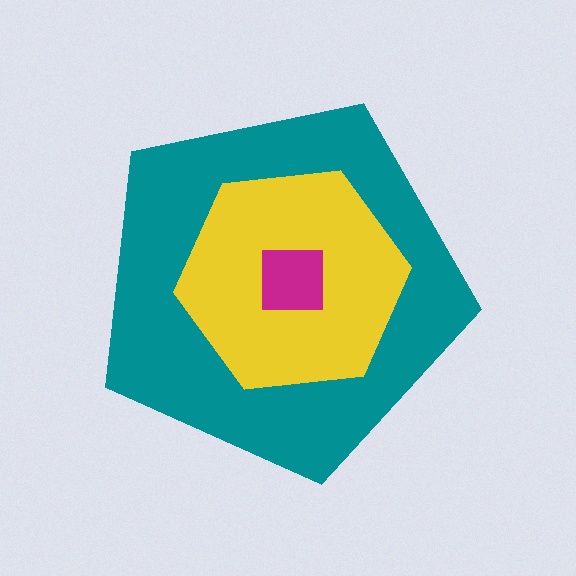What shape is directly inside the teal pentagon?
The yellow hexagon.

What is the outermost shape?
The teal pentagon.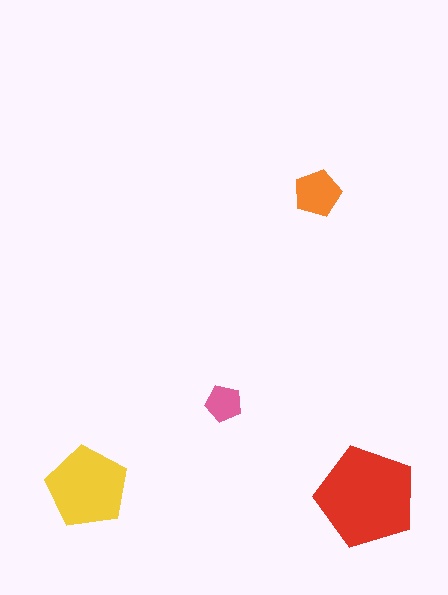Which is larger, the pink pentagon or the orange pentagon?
The orange one.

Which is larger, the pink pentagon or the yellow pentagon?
The yellow one.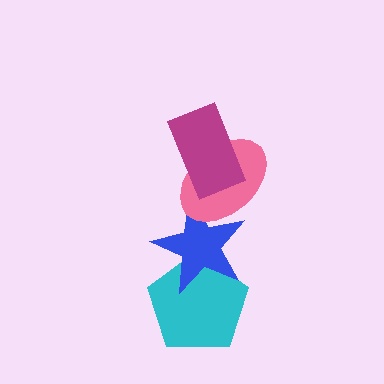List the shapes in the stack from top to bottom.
From top to bottom: the magenta rectangle, the pink ellipse, the blue star, the cyan pentagon.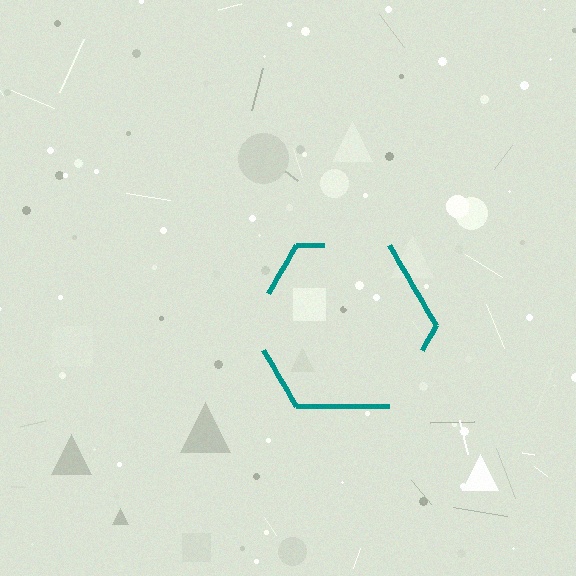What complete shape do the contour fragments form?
The contour fragments form a hexagon.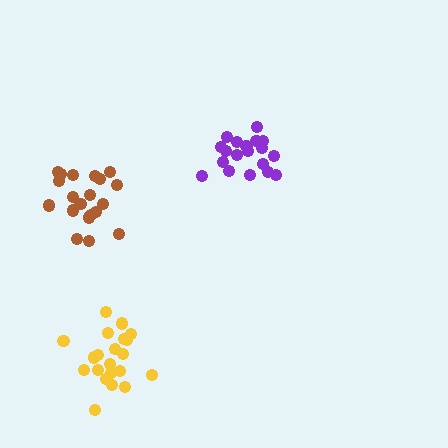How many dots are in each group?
Group 1: 20 dots, Group 2: 19 dots, Group 3: 21 dots (60 total).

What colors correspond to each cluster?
The clusters are colored: brown, purple, yellow.